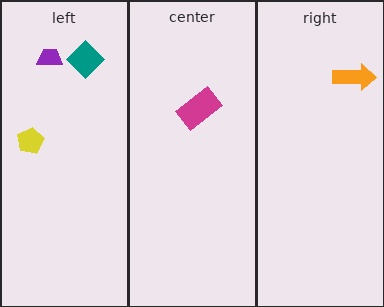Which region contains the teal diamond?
The left region.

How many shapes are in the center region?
1.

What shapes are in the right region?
The orange arrow.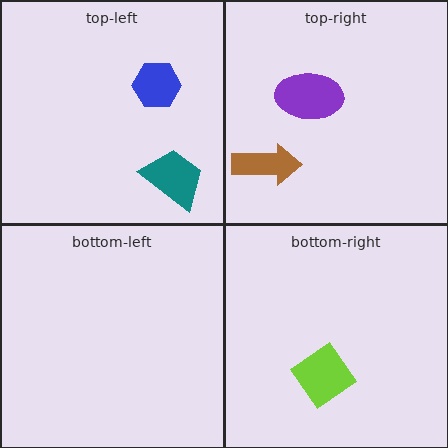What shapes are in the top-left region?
The blue hexagon, the teal trapezoid.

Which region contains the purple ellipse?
The top-right region.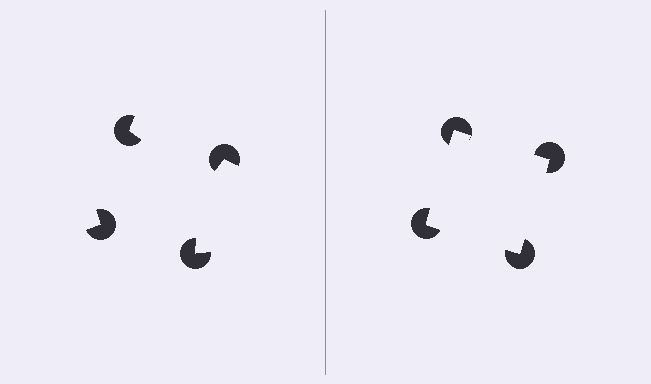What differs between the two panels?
The pac-man discs are positioned identically on both sides; only the wedge orientations differ. On the right they align to a square; on the left they are misaligned.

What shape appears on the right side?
An illusory square.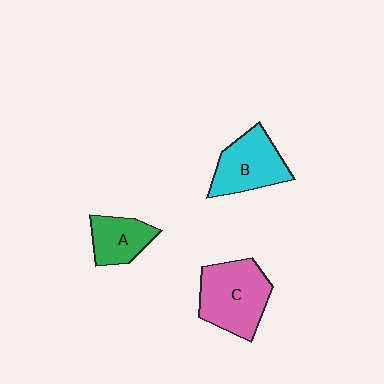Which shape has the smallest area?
Shape A (green).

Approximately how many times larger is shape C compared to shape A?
Approximately 1.7 times.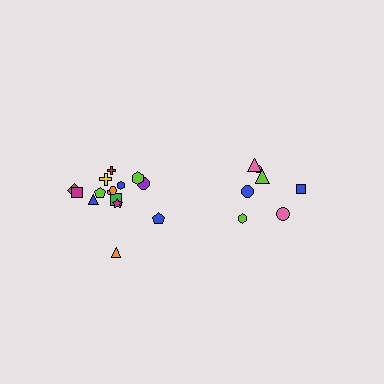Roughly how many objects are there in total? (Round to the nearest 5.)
Roughly 20 objects in total.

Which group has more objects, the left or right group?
The left group.